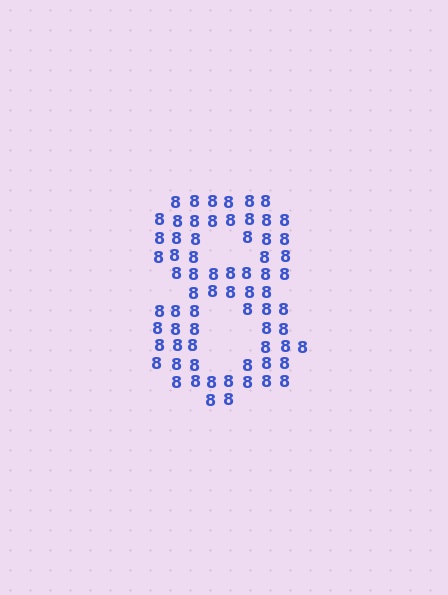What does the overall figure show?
The overall figure shows the digit 8.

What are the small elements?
The small elements are digit 8's.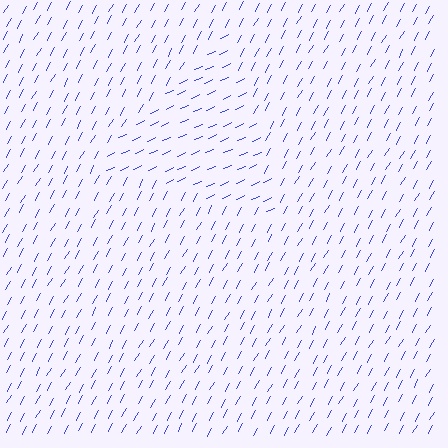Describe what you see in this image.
The image is filled with small blue line segments. A triangle region in the image has lines oriented differently from the surrounding lines, creating a visible texture boundary.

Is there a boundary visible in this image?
Yes, there is a texture boundary formed by a change in line orientation.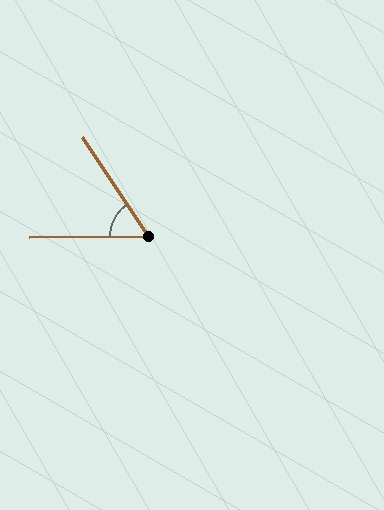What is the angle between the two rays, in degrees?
Approximately 57 degrees.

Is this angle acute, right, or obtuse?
It is acute.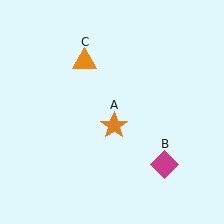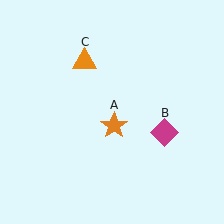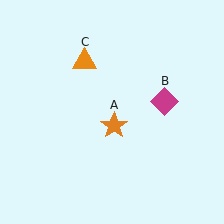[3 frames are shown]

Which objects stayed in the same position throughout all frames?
Orange star (object A) and orange triangle (object C) remained stationary.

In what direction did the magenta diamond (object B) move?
The magenta diamond (object B) moved up.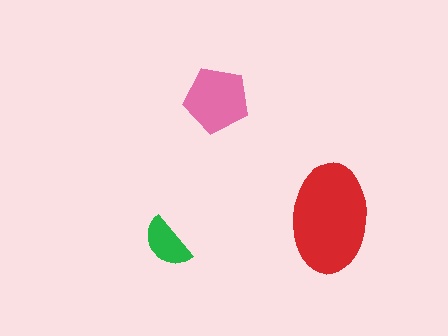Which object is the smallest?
The green semicircle.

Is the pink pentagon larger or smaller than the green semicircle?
Larger.